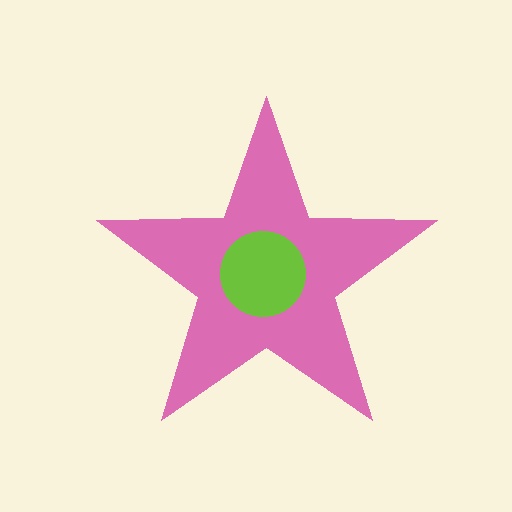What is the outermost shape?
The pink star.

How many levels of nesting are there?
2.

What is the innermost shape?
The lime circle.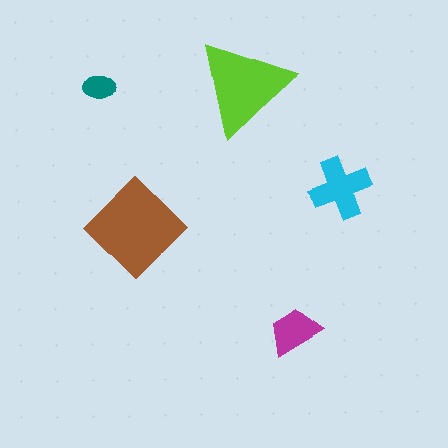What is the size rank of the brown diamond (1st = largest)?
1st.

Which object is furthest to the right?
The cyan cross is rightmost.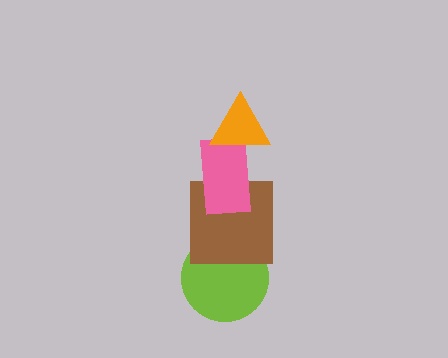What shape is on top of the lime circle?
The brown square is on top of the lime circle.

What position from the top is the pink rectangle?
The pink rectangle is 2nd from the top.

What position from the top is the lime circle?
The lime circle is 4th from the top.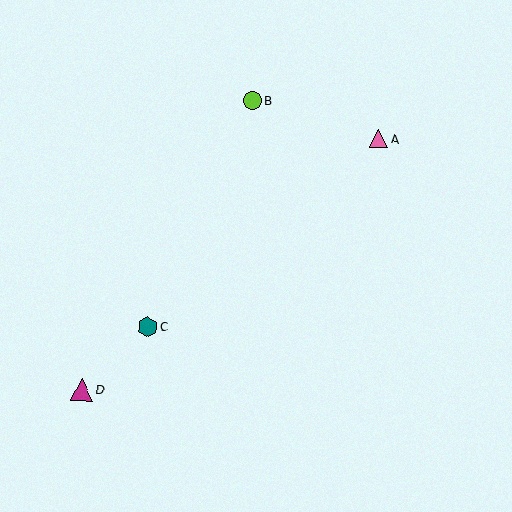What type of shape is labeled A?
Shape A is a pink triangle.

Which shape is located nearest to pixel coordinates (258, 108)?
The lime circle (labeled B) at (252, 100) is nearest to that location.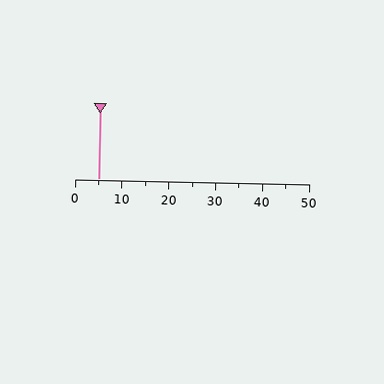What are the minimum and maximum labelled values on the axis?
The axis runs from 0 to 50.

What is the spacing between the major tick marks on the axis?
The major ticks are spaced 10 apart.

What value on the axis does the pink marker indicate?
The marker indicates approximately 5.